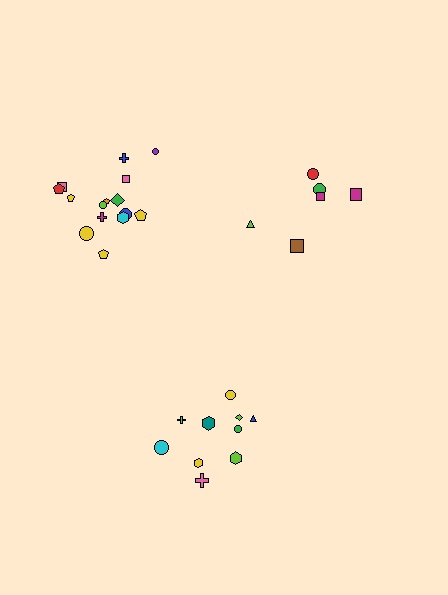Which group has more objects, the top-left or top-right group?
The top-left group.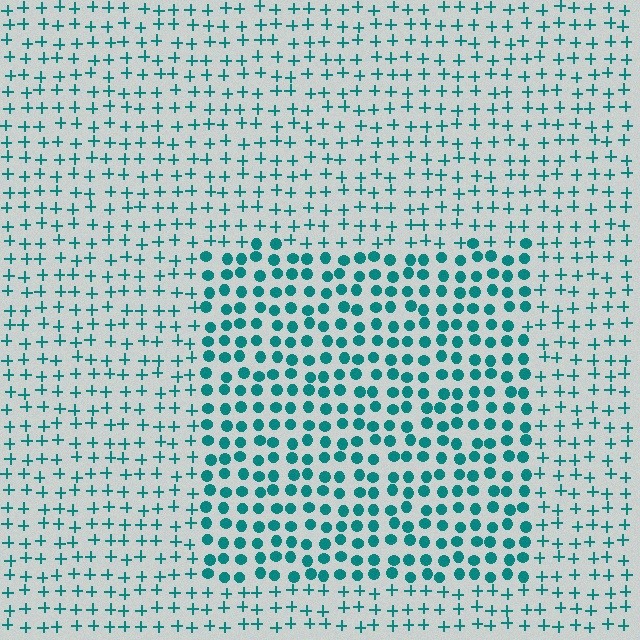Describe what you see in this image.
The image is filled with small teal elements arranged in a uniform grid. A rectangle-shaped region contains circles, while the surrounding area contains plus signs. The boundary is defined purely by the change in element shape.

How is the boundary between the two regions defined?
The boundary is defined by a change in element shape: circles inside vs. plus signs outside. All elements share the same color and spacing.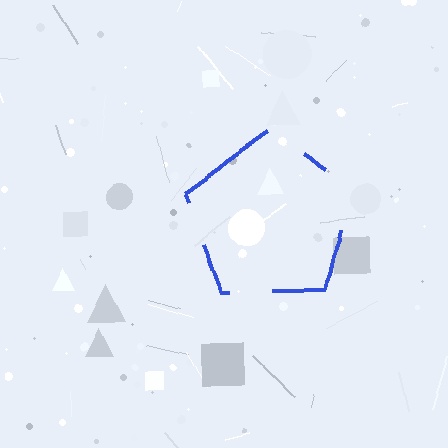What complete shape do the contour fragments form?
The contour fragments form a pentagon.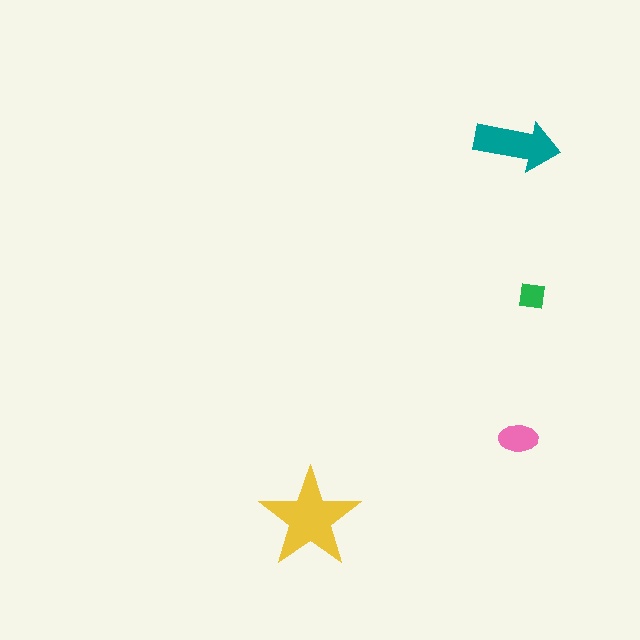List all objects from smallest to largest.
The green square, the pink ellipse, the teal arrow, the yellow star.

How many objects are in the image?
There are 4 objects in the image.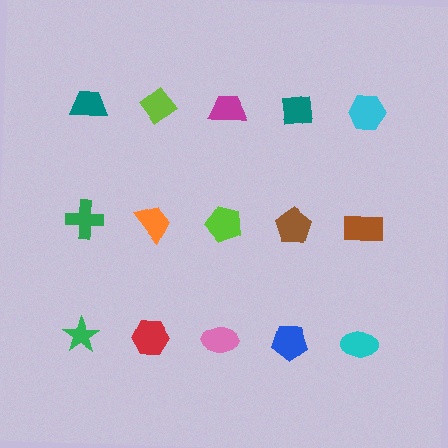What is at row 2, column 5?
A brown rectangle.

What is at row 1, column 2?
A lime diamond.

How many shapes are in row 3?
5 shapes.